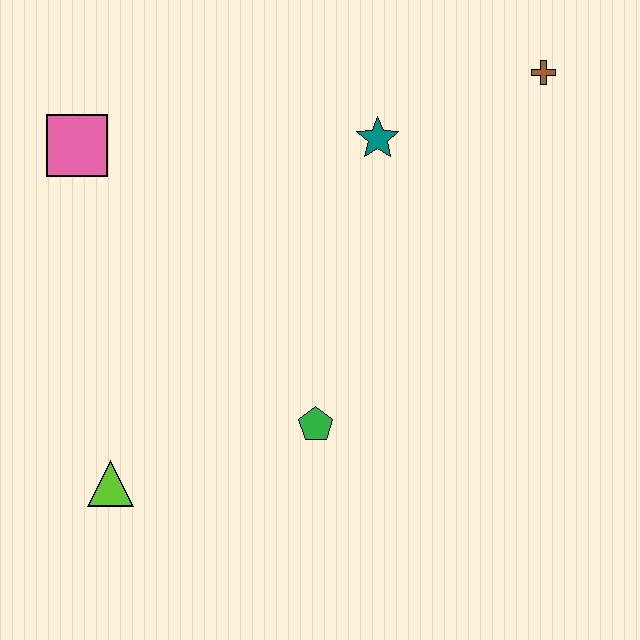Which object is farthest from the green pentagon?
The brown cross is farthest from the green pentagon.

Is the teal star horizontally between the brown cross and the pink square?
Yes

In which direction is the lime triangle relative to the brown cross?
The lime triangle is to the left of the brown cross.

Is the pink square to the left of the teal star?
Yes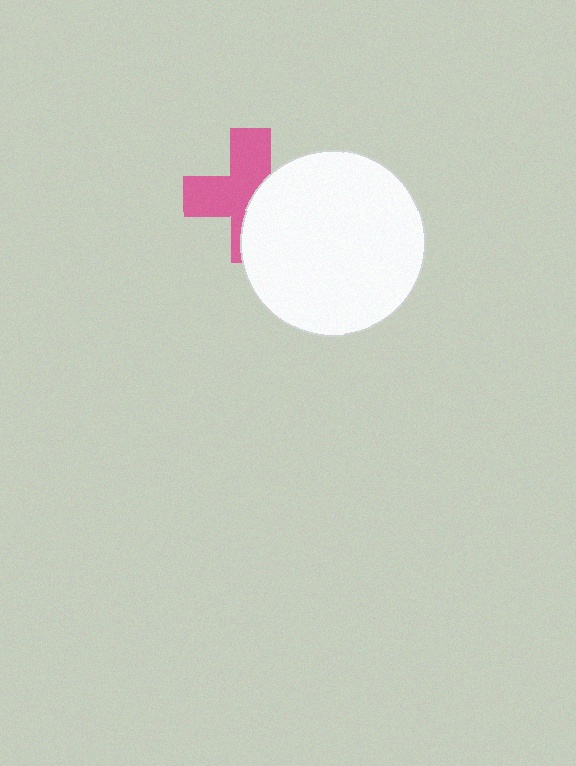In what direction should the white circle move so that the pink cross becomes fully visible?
The white circle should move right. That is the shortest direction to clear the overlap and leave the pink cross fully visible.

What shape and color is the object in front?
The object in front is a white circle.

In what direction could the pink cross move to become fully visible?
The pink cross could move left. That would shift it out from behind the white circle entirely.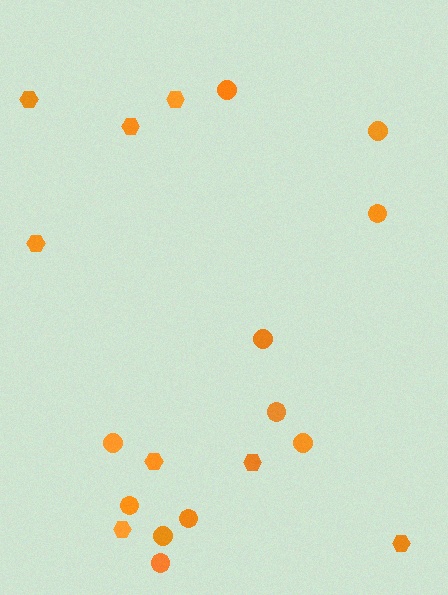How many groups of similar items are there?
There are 2 groups: one group of hexagons (8) and one group of circles (11).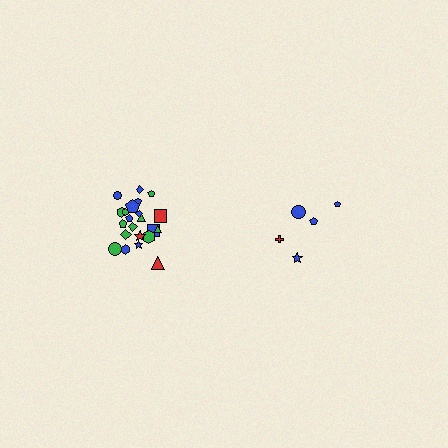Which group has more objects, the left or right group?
The left group.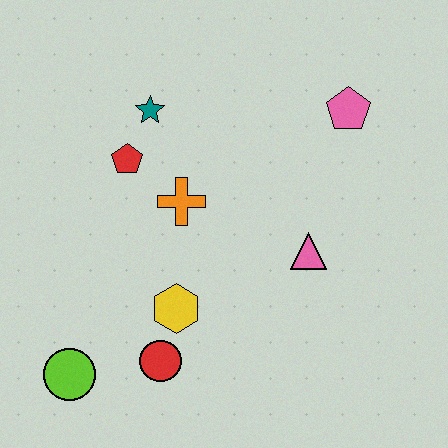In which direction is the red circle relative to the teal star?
The red circle is below the teal star.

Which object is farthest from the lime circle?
The pink pentagon is farthest from the lime circle.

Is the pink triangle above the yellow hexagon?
Yes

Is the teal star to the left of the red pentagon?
No